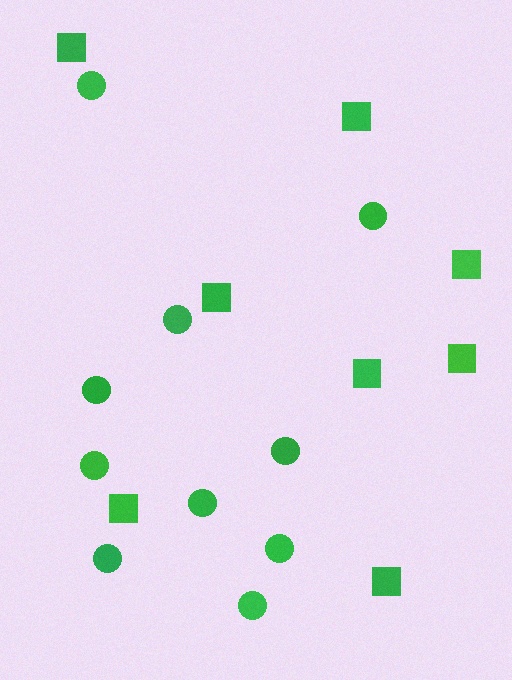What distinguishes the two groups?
There are 2 groups: one group of circles (10) and one group of squares (8).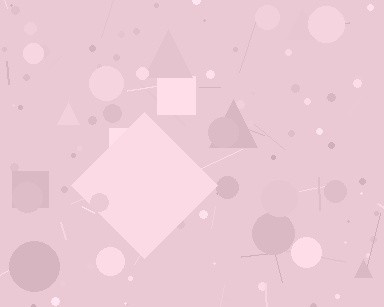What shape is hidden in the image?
A diamond is hidden in the image.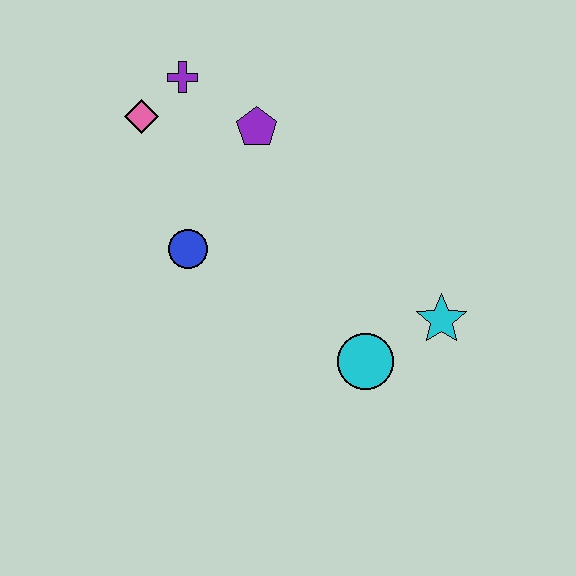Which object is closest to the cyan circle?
The cyan star is closest to the cyan circle.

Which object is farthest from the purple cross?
The cyan star is farthest from the purple cross.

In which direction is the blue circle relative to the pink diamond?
The blue circle is below the pink diamond.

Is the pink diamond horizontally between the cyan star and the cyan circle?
No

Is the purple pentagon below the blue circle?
No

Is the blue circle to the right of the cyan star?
No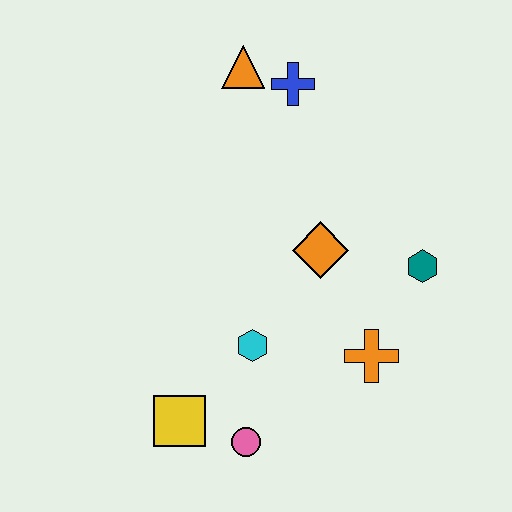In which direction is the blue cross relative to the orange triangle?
The blue cross is to the right of the orange triangle.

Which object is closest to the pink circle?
The yellow square is closest to the pink circle.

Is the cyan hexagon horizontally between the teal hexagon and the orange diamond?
No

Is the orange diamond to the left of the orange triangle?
No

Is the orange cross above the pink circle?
Yes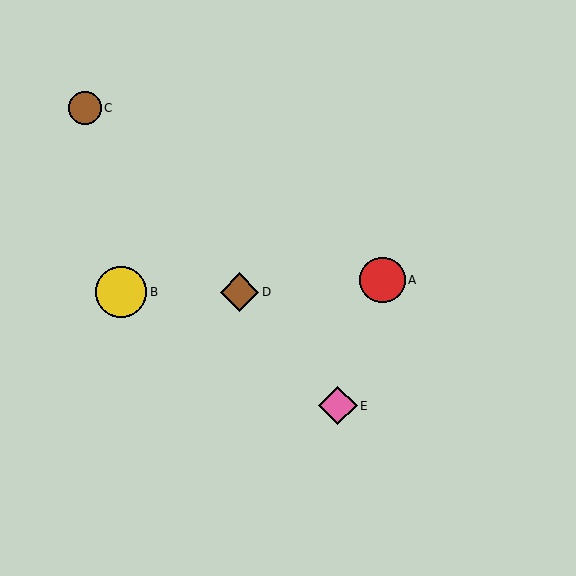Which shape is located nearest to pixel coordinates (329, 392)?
The pink diamond (labeled E) at (338, 406) is nearest to that location.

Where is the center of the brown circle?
The center of the brown circle is at (85, 108).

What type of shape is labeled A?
Shape A is a red circle.